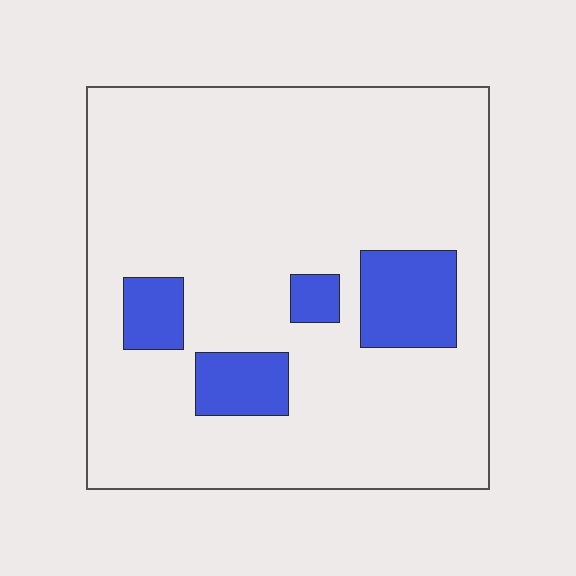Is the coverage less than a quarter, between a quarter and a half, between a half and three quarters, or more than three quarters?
Less than a quarter.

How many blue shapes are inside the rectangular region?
4.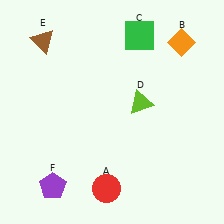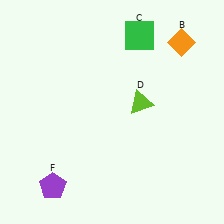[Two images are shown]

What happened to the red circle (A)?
The red circle (A) was removed in Image 2. It was in the bottom-left area of Image 1.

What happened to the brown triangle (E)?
The brown triangle (E) was removed in Image 2. It was in the top-left area of Image 1.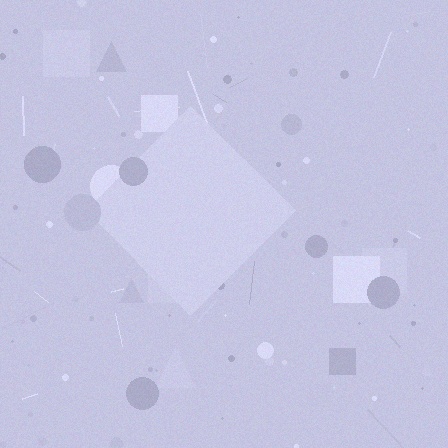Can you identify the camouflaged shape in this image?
The camouflaged shape is a diamond.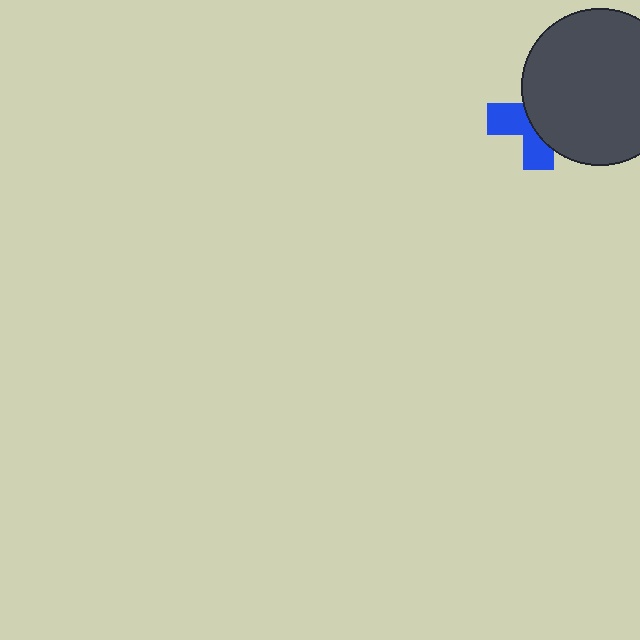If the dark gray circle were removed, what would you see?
You would see the complete blue cross.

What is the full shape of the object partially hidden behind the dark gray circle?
The partially hidden object is a blue cross.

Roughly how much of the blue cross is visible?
A small part of it is visible (roughly 41%).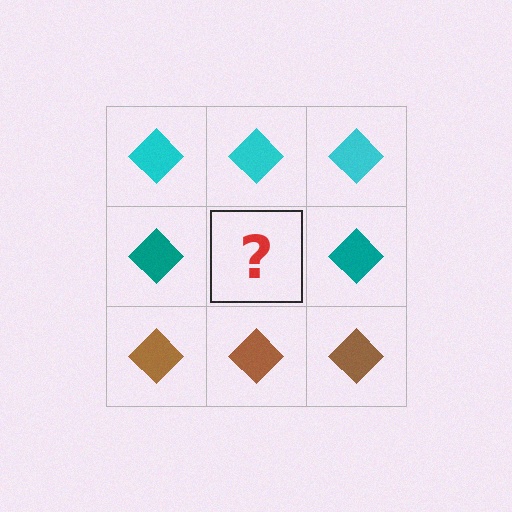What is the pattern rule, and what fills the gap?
The rule is that each row has a consistent color. The gap should be filled with a teal diamond.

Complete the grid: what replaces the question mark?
The question mark should be replaced with a teal diamond.